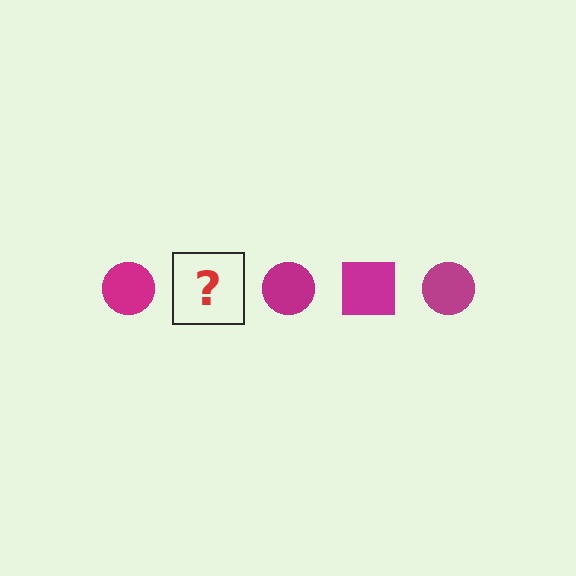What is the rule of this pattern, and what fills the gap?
The rule is that the pattern cycles through circle, square shapes in magenta. The gap should be filled with a magenta square.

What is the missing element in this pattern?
The missing element is a magenta square.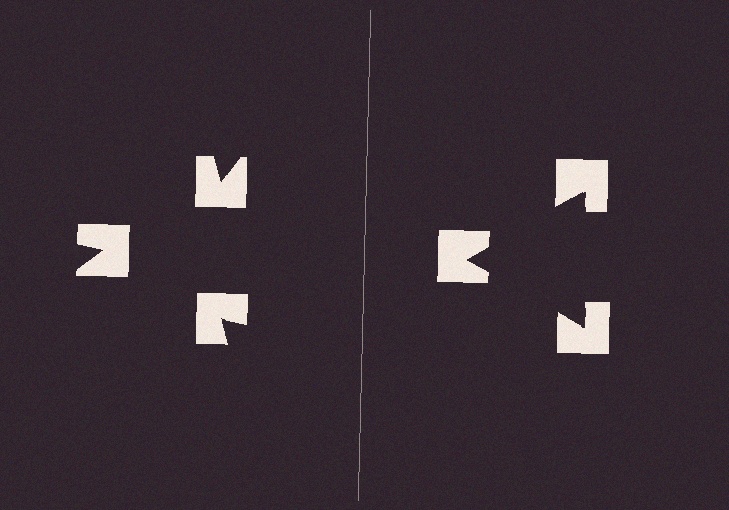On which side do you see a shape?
An illusory triangle appears on the right side. On the left side the wedge cuts are rotated, so no coherent shape forms.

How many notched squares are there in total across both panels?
6 — 3 on each side.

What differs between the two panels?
The notched squares are positioned identically on both sides; only the wedge orientations differ. On the right they align to a triangle; on the left they are misaligned.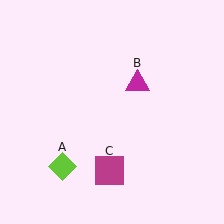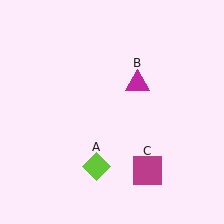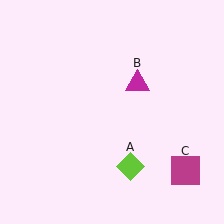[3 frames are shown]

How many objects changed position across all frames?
2 objects changed position: lime diamond (object A), magenta square (object C).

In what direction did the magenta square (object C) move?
The magenta square (object C) moved right.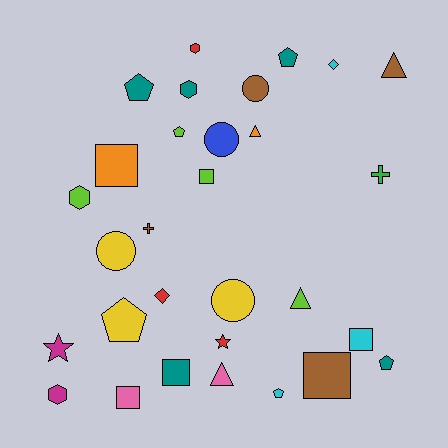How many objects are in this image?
There are 30 objects.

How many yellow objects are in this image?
There are 3 yellow objects.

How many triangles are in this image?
There are 4 triangles.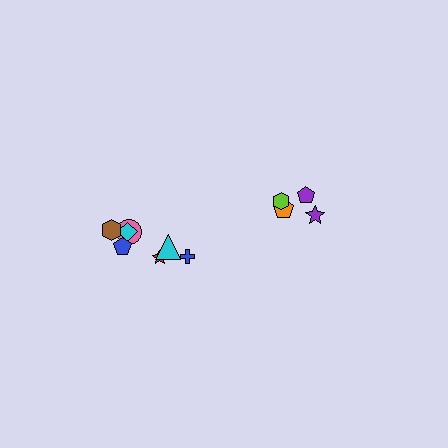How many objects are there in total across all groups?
There are 11 objects.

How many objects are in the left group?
There are 7 objects.